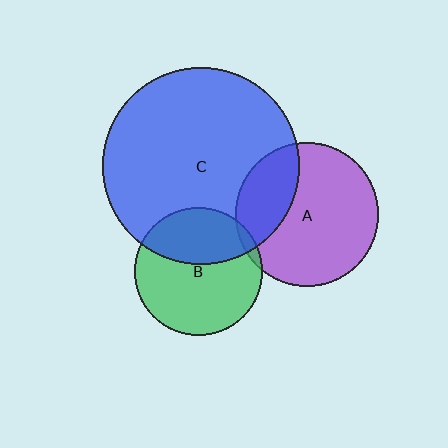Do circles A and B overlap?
Yes.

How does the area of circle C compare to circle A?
Approximately 1.9 times.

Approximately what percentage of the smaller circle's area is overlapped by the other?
Approximately 5%.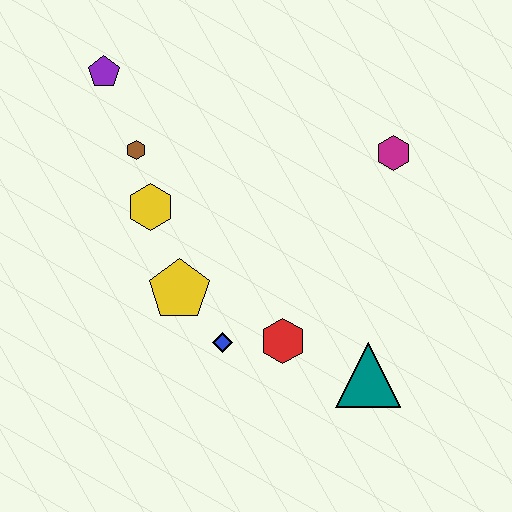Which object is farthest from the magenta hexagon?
The purple pentagon is farthest from the magenta hexagon.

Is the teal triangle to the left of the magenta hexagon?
Yes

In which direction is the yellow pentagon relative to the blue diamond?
The yellow pentagon is above the blue diamond.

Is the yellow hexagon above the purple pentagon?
No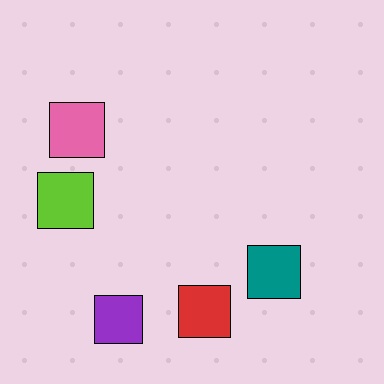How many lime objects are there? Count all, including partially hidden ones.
There is 1 lime object.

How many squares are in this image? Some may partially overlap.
There are 5 squares.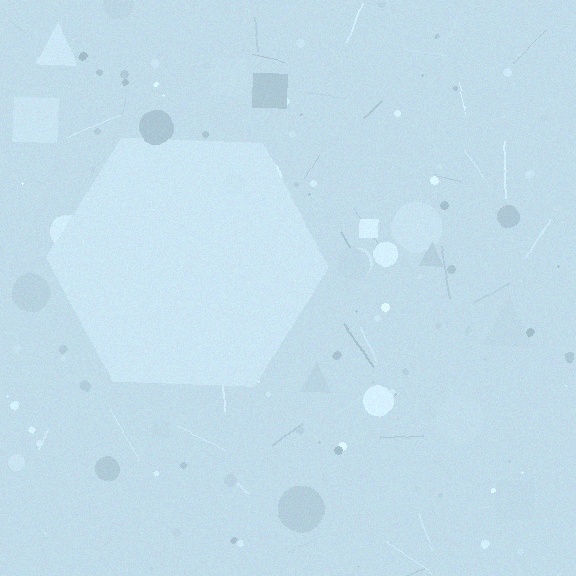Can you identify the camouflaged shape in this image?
The camouflaged shape is a hexagon.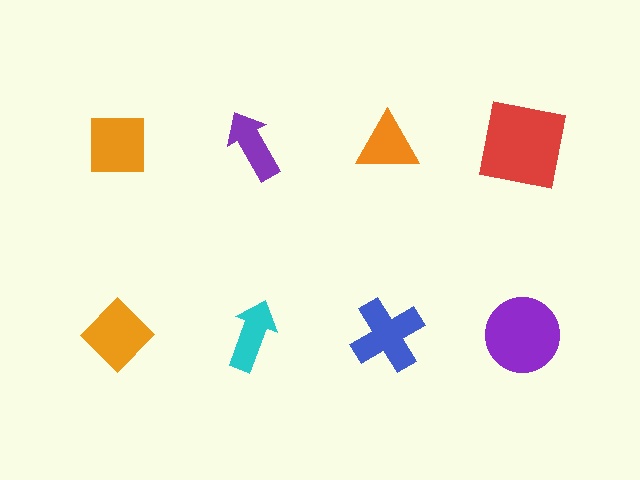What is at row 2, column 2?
A cyan arrow.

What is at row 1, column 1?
An orange square.